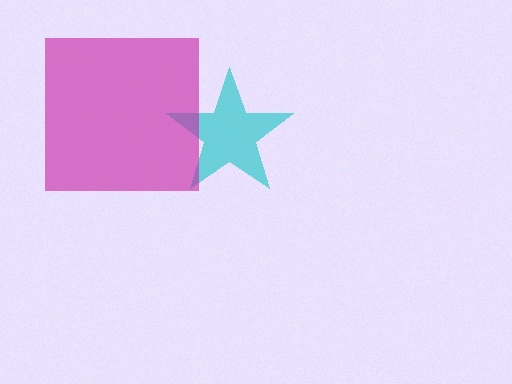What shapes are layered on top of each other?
The layered shapes are: a cyan star, a magenta square.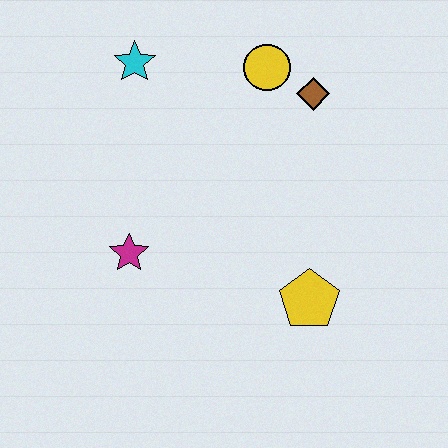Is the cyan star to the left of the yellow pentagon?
Yes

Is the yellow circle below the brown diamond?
No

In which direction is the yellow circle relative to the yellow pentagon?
The yellow circle is above the yellow pentagon.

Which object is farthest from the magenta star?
The brown diamond is farthest from the magenta star.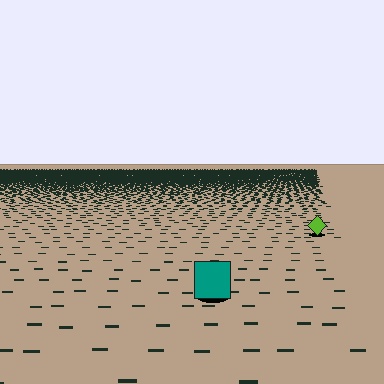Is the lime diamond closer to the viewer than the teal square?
No. The teal square is closer — you can tell from the texture gradient: the ground texture is coarser near it.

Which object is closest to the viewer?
The teal square is closest. The texture marks near it are larger and more spread out.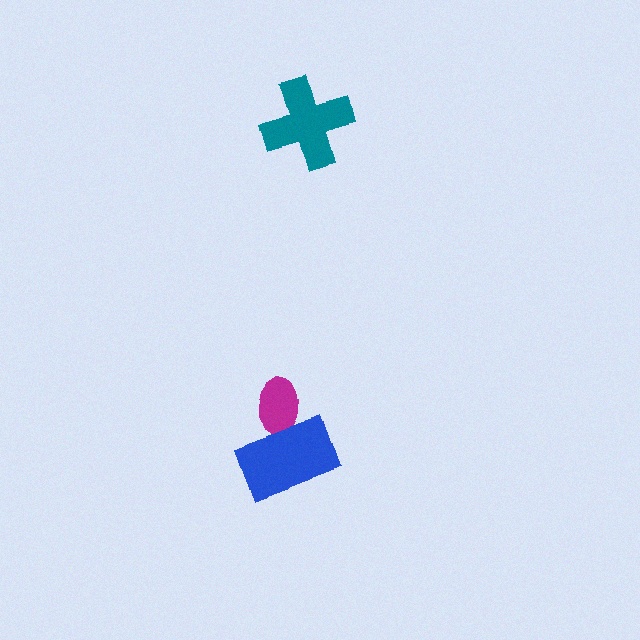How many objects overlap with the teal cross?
0 objects overlap with the teal cross.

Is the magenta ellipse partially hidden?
Yes, it is partially covered by another shape.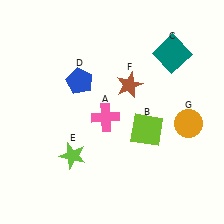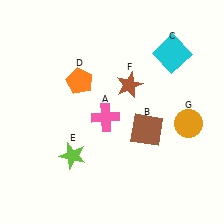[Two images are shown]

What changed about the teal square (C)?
In Image 1, C is teal. In Image 2, it changed to cyan.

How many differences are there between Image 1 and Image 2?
There are 3 differences between the two images.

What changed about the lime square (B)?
In Image 1, B is lime. In Image 2, it changed to brown.